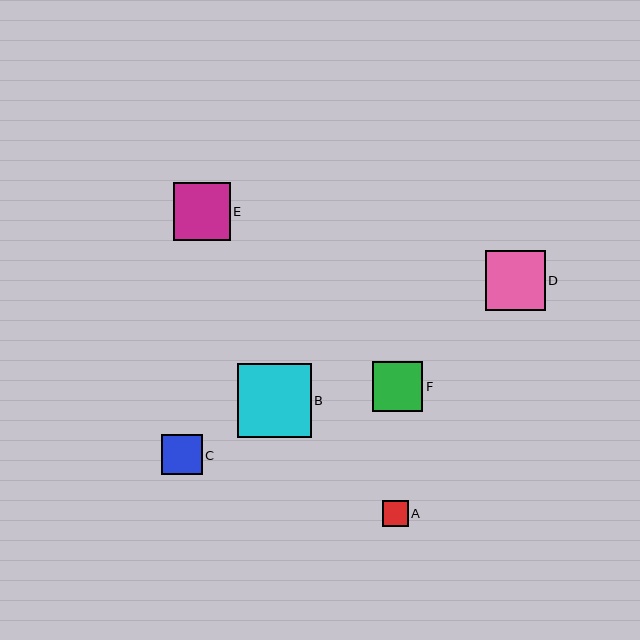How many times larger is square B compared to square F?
Square B is approximately 1.5 times the size of square F.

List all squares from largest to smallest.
From largest to smallest: B, D, E, F, C, A.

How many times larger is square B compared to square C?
Square B is approximately 1.8 times the size of square C.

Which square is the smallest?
Square A is the smallest with a size of approximately 26 pixels.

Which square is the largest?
Square B is the largest with a size of approximately 74 pixels.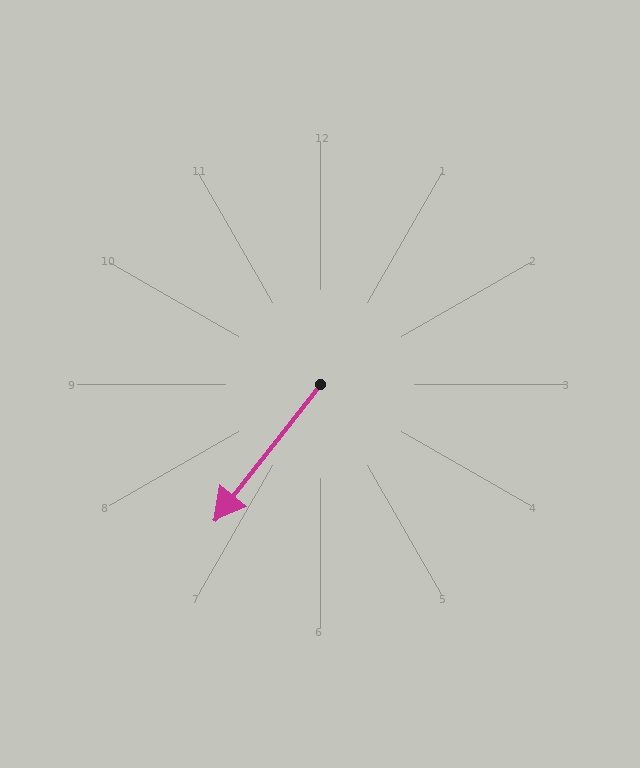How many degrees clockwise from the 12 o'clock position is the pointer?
Approximately 218 degrees.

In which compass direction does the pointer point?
Southwest.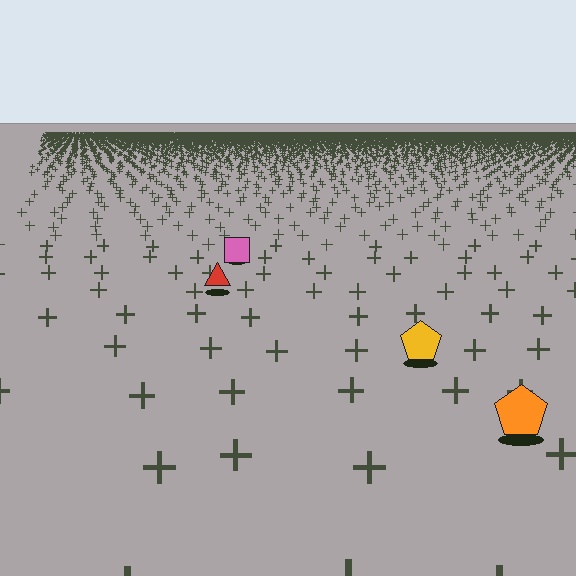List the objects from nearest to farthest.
From nearest to farthest: the orange pentagon, the yellow pentagon, the red triangle, the pink square.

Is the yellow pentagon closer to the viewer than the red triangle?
Yes. The yellow pentagon is closer — you can tell from the texture gradient: the ground texture is coarser near it.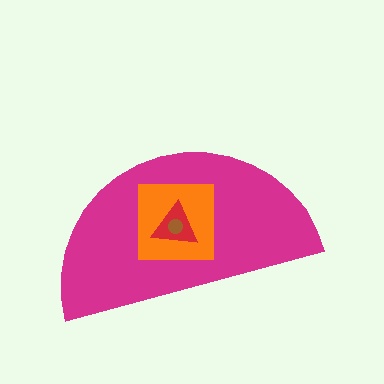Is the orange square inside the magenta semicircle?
Yes.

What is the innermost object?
The brown circle.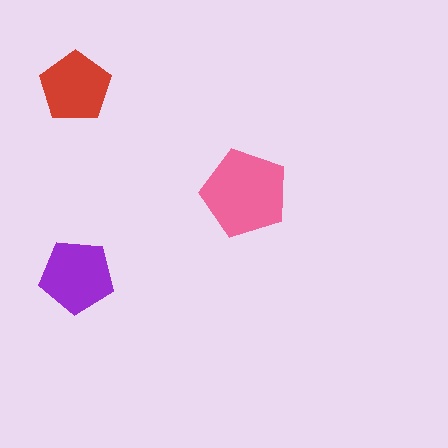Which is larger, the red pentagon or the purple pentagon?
The purple one.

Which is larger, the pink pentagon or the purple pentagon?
The pink one.